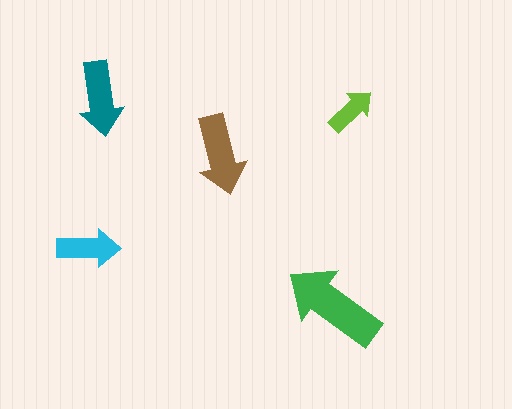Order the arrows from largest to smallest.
the green one, the brown one, the teal one, the cyan one, the lime one.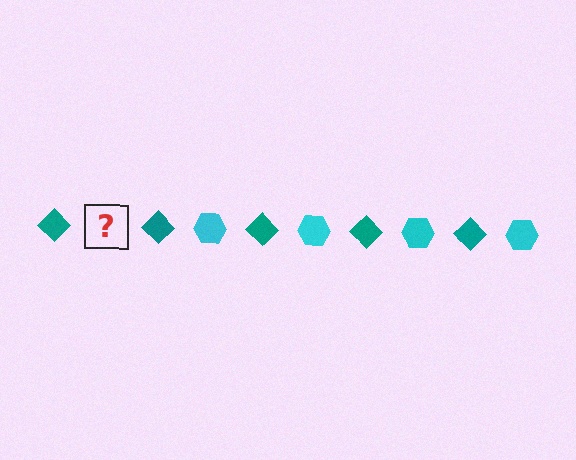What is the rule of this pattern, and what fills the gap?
The rule is that the pattern alternates between teal diamond and cyan hexagon. The gap should be filled with a cyan hexagon.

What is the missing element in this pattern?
The missing element is a cyan hexagon.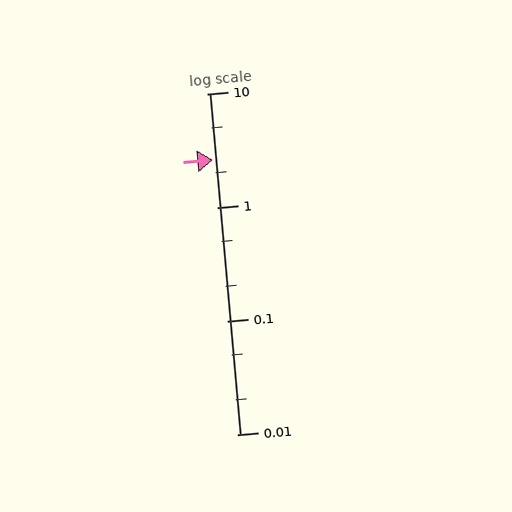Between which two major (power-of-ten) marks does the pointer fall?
The pointer is between 1 and 10.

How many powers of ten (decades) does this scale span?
The scale spans 3 decades, from 0.01 to 10.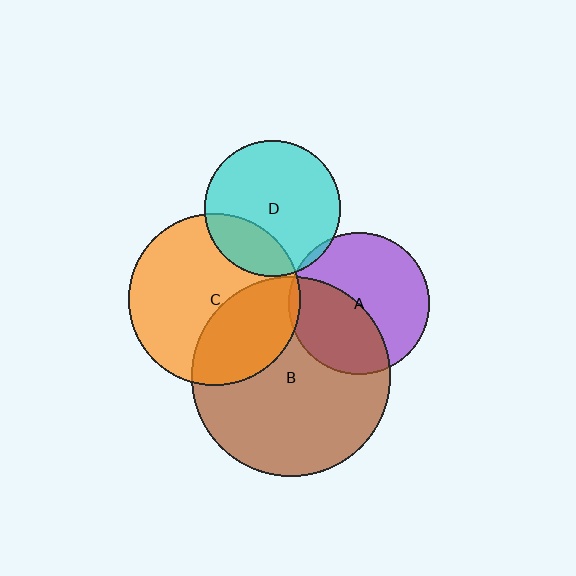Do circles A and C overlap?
Yes.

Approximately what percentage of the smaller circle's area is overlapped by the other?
Approximately 5%.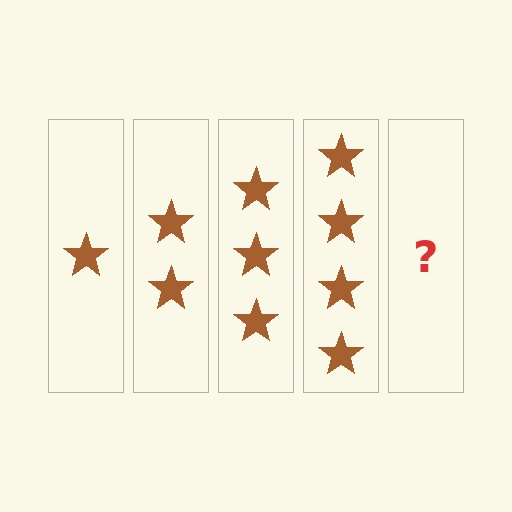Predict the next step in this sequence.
The next step is 5 stars.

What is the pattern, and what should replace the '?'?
The pattern is that each step adds one more star. The '?' should be 5 stars.